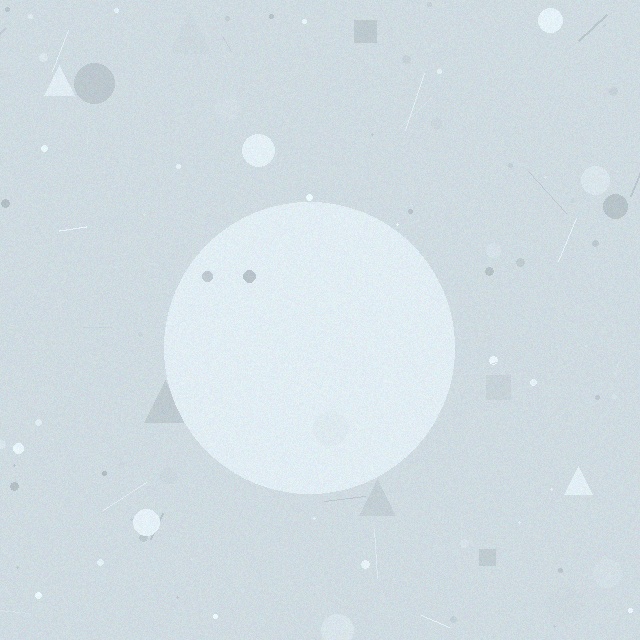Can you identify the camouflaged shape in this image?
The camouflaged shape is a circle.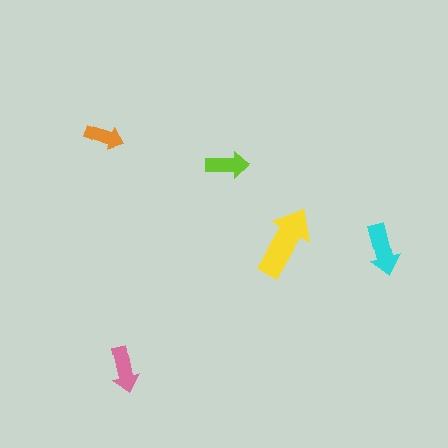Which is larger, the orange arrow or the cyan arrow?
The cyan one.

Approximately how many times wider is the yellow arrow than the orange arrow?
About 2 times wider.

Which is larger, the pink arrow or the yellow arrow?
The yellow one.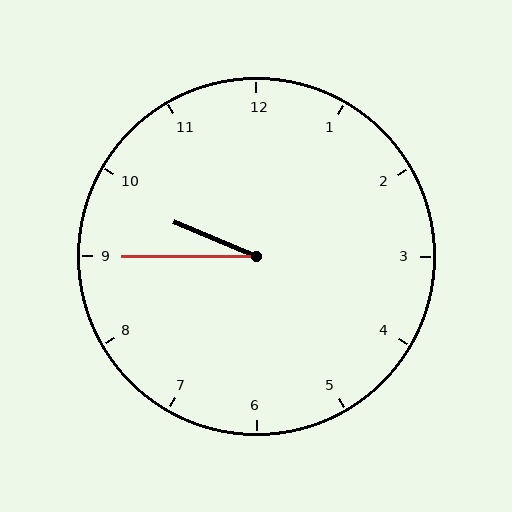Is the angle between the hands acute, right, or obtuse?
It is acute.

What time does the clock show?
9:45.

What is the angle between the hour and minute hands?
Approximately 22 degrees.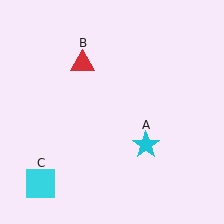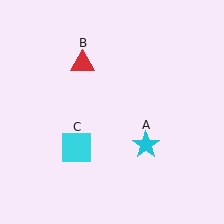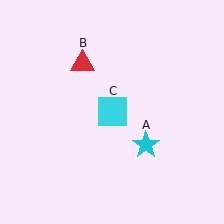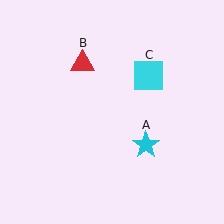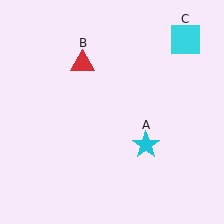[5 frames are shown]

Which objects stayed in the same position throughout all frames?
Cyan star (object A) and red triangle (object B) remained stationary.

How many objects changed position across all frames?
1 object changed position: cyan square (object C).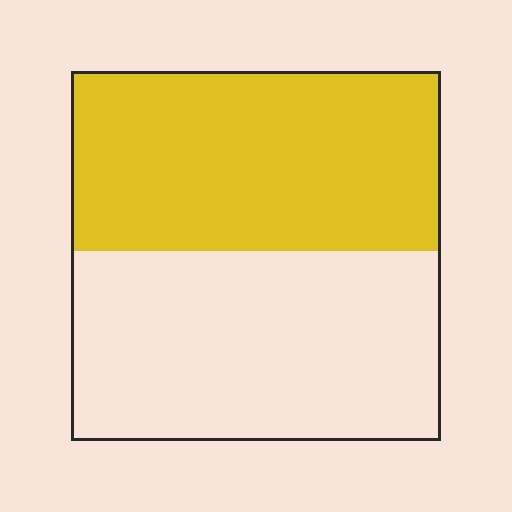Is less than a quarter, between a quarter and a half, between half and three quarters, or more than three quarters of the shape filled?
Between a quarter and a half.